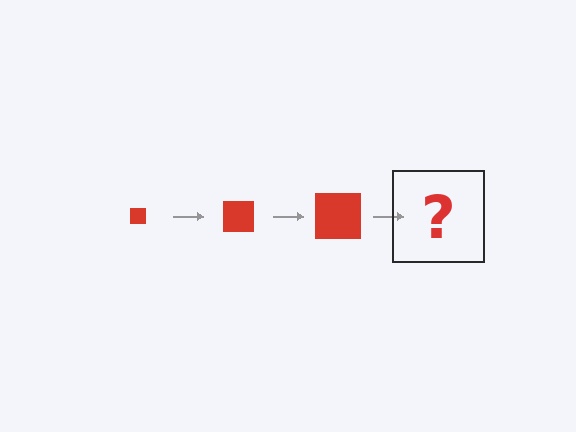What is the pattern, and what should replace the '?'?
The pattern is that the square gets progressively larger each step. The '?' should be a red square, larger than the previous one.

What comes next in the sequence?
The next element should be a red square, larger than the previous one.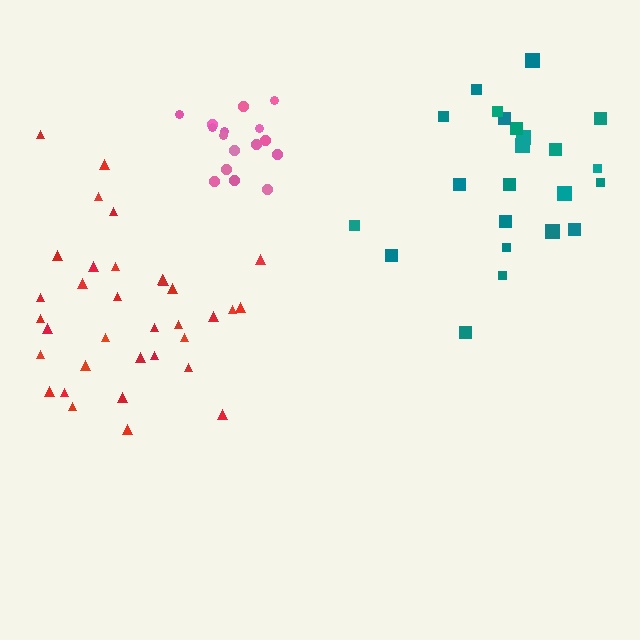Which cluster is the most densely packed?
Pink.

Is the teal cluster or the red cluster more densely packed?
Red.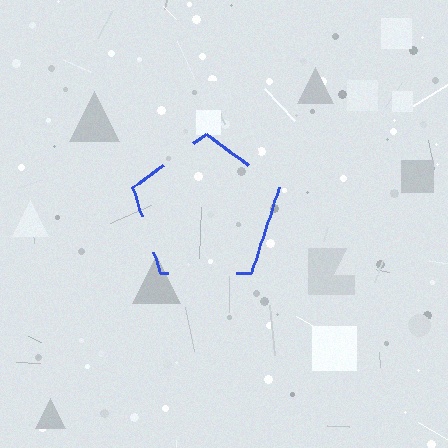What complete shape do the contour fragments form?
The contour fragments form a pentagon.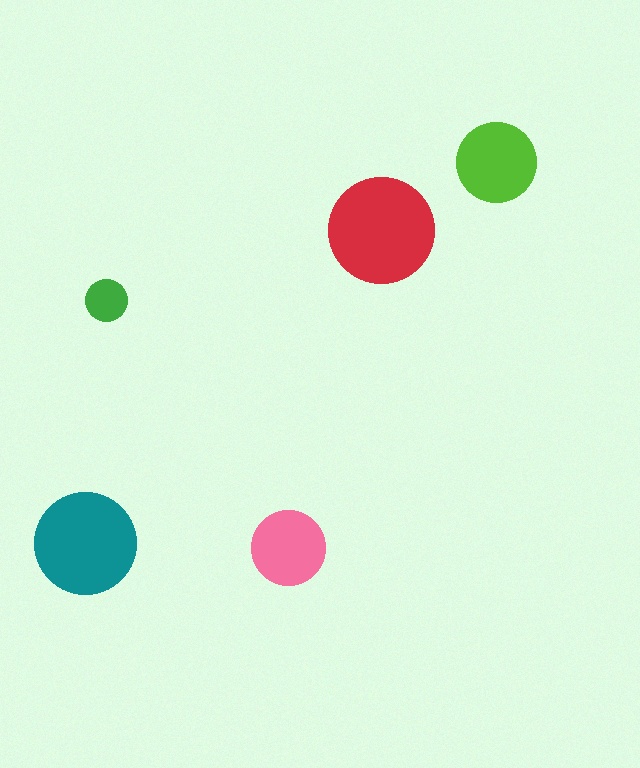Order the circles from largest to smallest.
the red one, the teal one, the lime one, the pink one, the green one.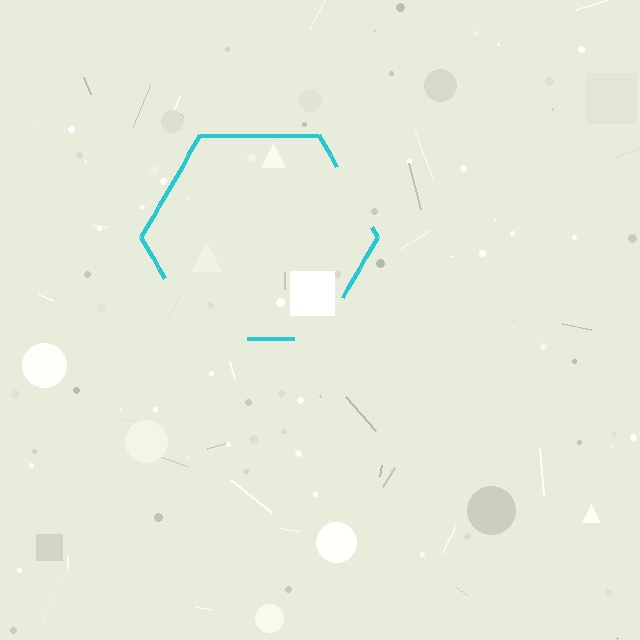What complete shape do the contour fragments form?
The contour fragments form a hexagon.